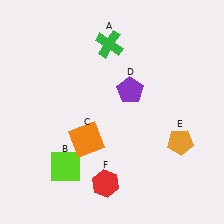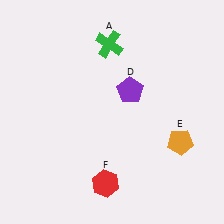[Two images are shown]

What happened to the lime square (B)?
The lime square (B) was removed in Image 2. It was in the bottom-left area of Image 1.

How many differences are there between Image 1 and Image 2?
There are 2 differences between the two images.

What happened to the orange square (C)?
The orange square (C) was removed in Image 2. It was in the bottom-left area of Image 1.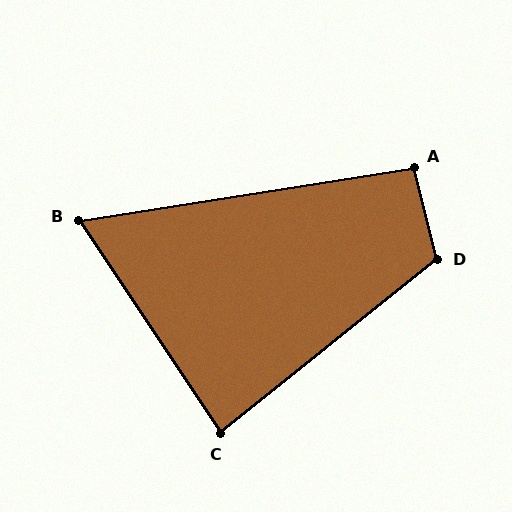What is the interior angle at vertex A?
Approximately 95 degrees (approximately right).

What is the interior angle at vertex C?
Approximately 85 degrees (approximately right).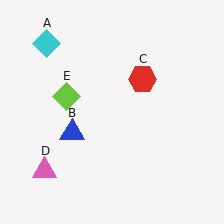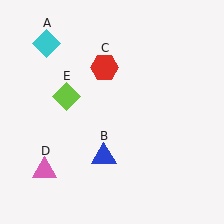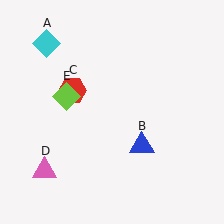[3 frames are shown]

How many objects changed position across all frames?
2 objects changed position: blue triangle (object B), red hexagon (object C).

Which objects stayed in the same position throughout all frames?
Cyan diamond (object A) and pink triangle (object D) and lime diamond (object E) remained stationary.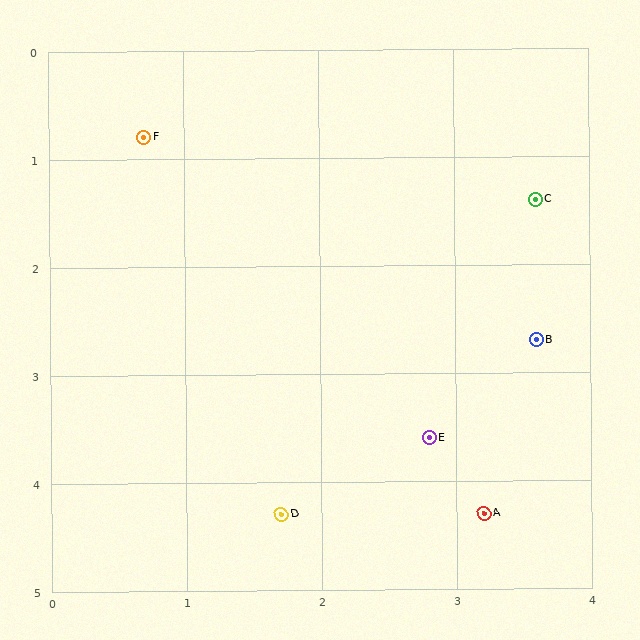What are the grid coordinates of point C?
Point C is at approximately (3.6, 1.4).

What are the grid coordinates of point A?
Point A is at approximately (3.2, 4.3).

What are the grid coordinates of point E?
Point E is at approximately (2.8, 3.6).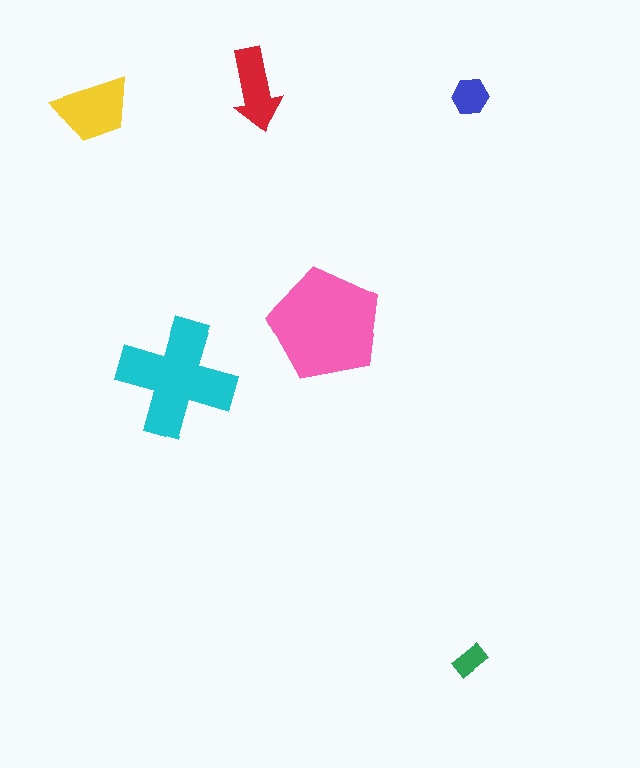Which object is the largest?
The pink pentagon.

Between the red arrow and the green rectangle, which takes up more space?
The red arrow.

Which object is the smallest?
The green rectangle.